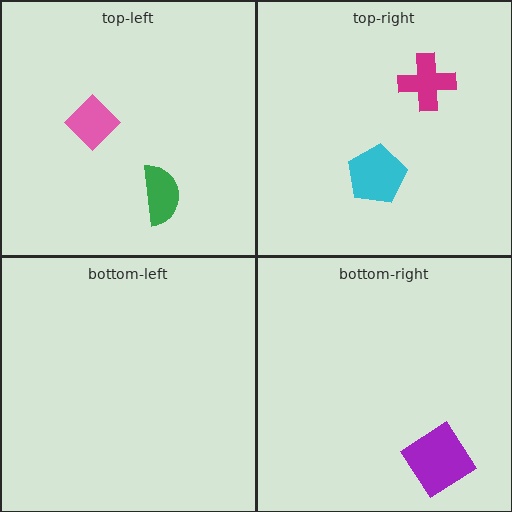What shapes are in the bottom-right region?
The purple diamond.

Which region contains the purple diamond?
The bottom-right region.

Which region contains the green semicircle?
The top-left region.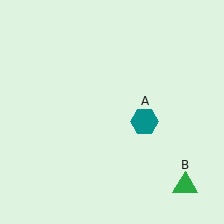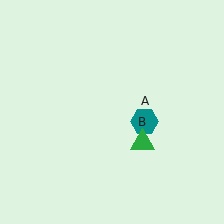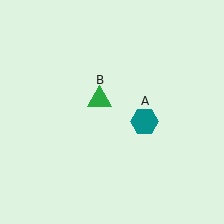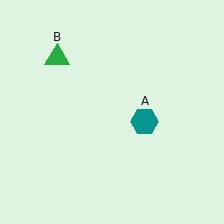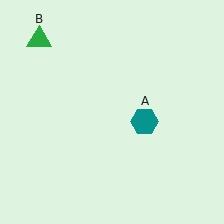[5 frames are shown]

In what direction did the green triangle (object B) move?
The green triangle (object B) moved up and to the left.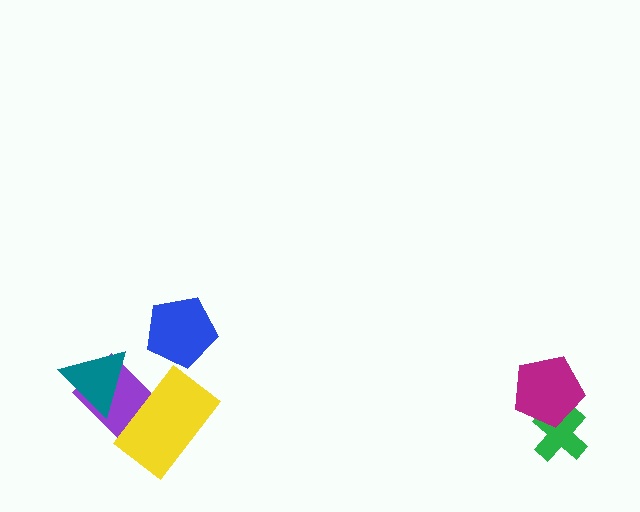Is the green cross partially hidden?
Yes, it is partially covered by another shape.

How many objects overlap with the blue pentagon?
0 objects overlap with the blue pentagon.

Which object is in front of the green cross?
The magenta pentagon is in front of the green cross.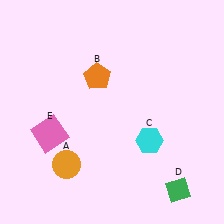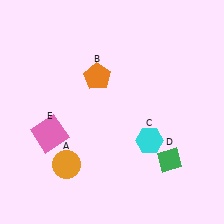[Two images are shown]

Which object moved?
The green diamond (D) moved up.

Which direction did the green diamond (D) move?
The green diamond (D) moved up.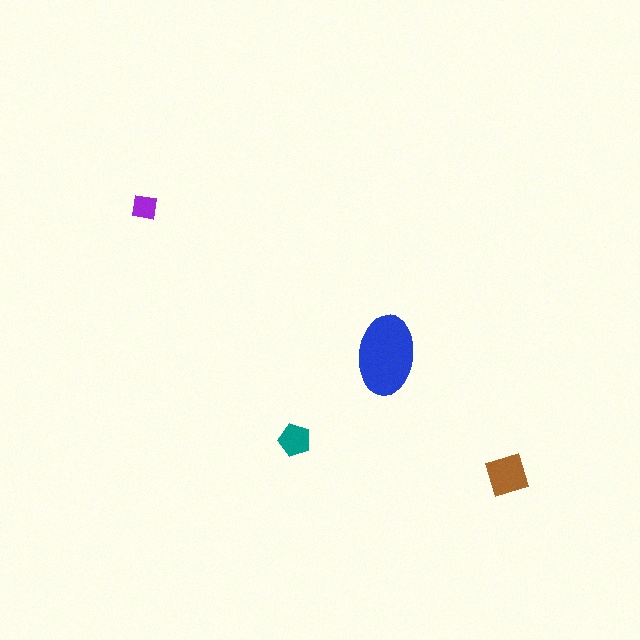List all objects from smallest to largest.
The purple square, the teal pentagon, the brown square, the blue ellipse.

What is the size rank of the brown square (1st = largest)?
2nd.